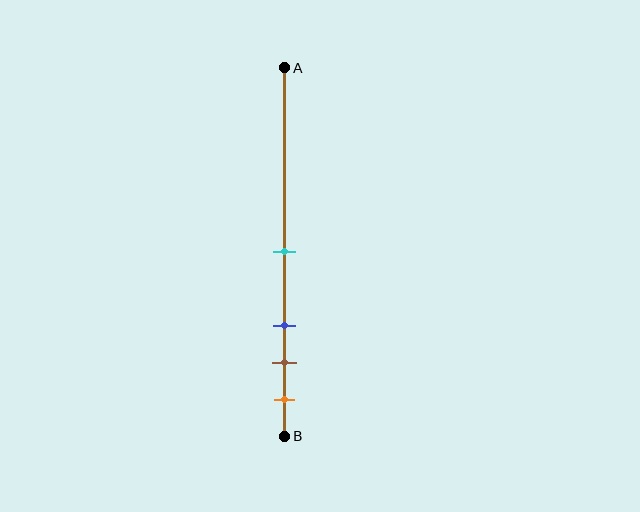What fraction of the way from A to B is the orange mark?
The orange mark is approximately 90% (0.9) of the way from A to B.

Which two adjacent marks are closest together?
The brown and orange marks are the closest adjacent pair.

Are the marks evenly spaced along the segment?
No, the marks are not evenly spaced.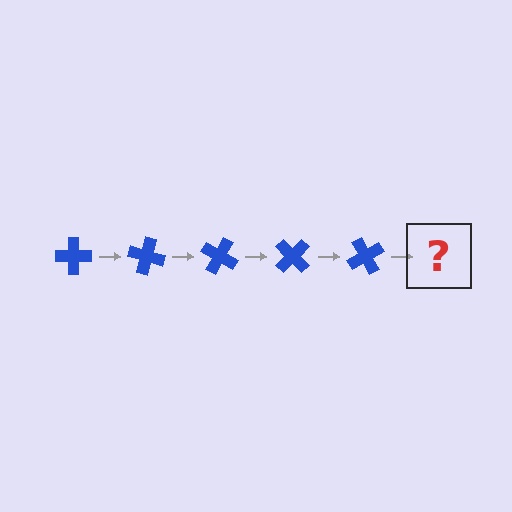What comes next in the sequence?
The next element should be a blue cross rotated 75 degrees.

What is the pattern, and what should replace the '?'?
The pattern is that the cross rotates 15 degrees each step. The '?' should be a blue cross rotated 75 degrees.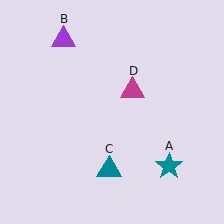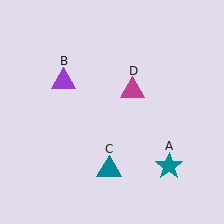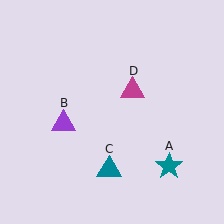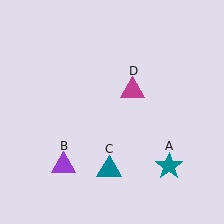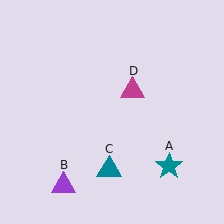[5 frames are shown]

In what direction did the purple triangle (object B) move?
The purple triangle (object B) moved down.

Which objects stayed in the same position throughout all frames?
Teal star (object A) and teal triangle (object C) and magenta triangle (object D) remained stationary.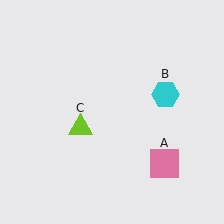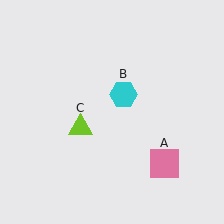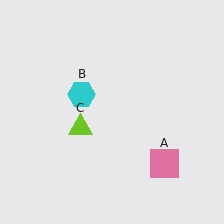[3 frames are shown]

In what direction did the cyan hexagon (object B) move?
The cyan hexagon (object B) moved left.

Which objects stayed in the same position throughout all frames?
Pink square (object A) and lime triangle (object C) remained stationary.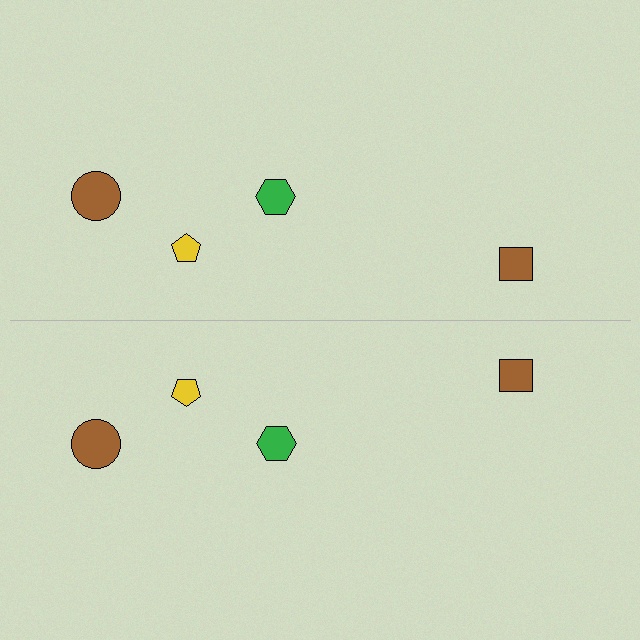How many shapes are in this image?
There are 8 shapes in this image.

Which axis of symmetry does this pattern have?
The pattern has a horizontal axis of symmetry running through the center of the image.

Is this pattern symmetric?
Yes, this pattern has bilateral (reflection) symmetry.